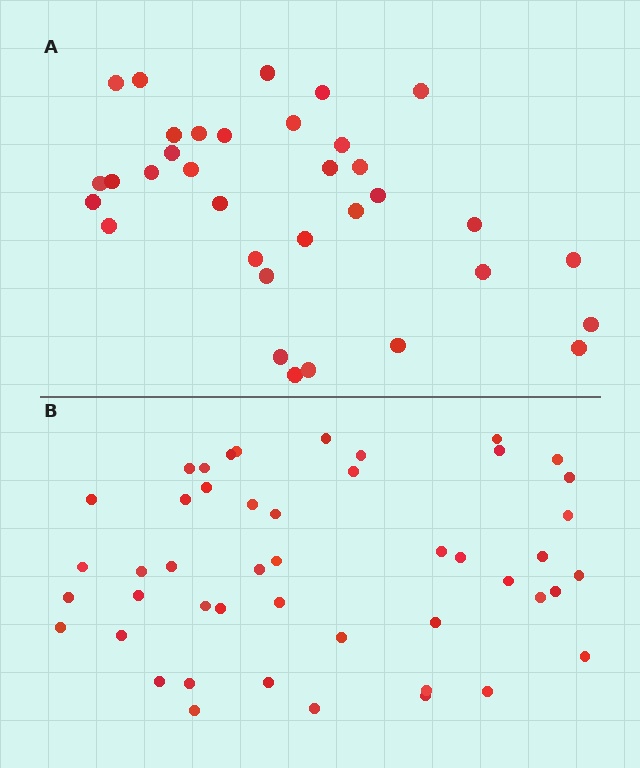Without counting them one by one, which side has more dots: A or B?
Region B (the bottom region) has more dots.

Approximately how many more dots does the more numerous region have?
Region B has approximately 15 more dots than region A.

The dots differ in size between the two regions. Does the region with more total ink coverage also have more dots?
No. Region A has more total ink coverage because its dots are larger, but region B actually contains more individual dots. Total area can be misleading — the number of items is what matters here.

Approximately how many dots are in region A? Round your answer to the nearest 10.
About 30 dots. (The exact count is 34, which rounds to 30.)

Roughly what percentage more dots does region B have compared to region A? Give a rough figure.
About 40% more.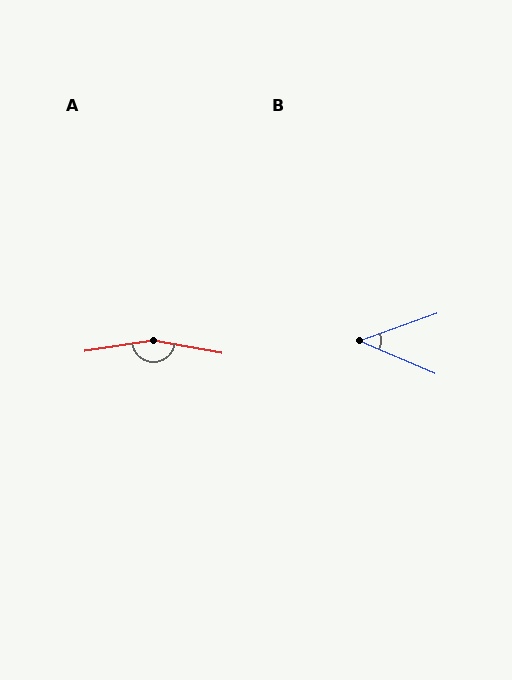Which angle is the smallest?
B, at approximately 43 degrees.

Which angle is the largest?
A, at approximately 161 degrees.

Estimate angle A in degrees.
Approximately 161 degrees.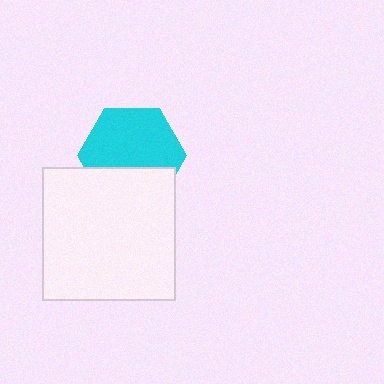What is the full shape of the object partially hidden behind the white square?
The partially hidden object is a cyan hexagon.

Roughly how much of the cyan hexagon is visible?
Most of it is visible (roughly 66%).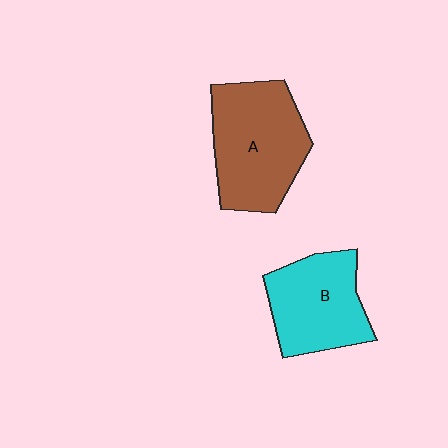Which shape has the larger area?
Shape A (brown).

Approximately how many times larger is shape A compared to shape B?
Approximately 1.2 times.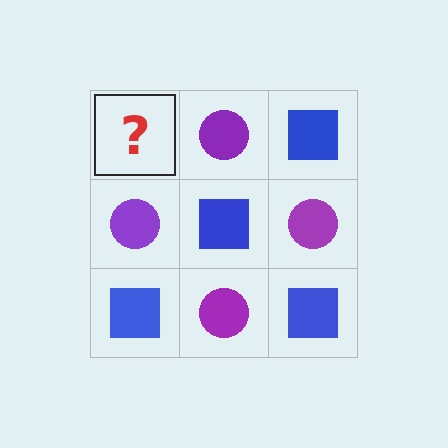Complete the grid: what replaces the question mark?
The question mark should be replaced with a blue square.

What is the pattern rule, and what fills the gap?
The rule is that it alternates blue square and purple circle in a checkerboard pattern. The gap should be filled with a blue square.